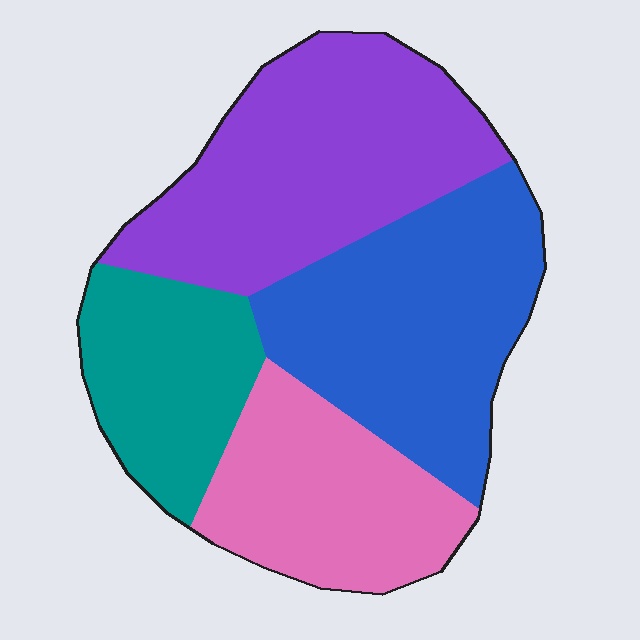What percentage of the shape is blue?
Blue covers roughly 30% of the shape.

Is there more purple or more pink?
Purple.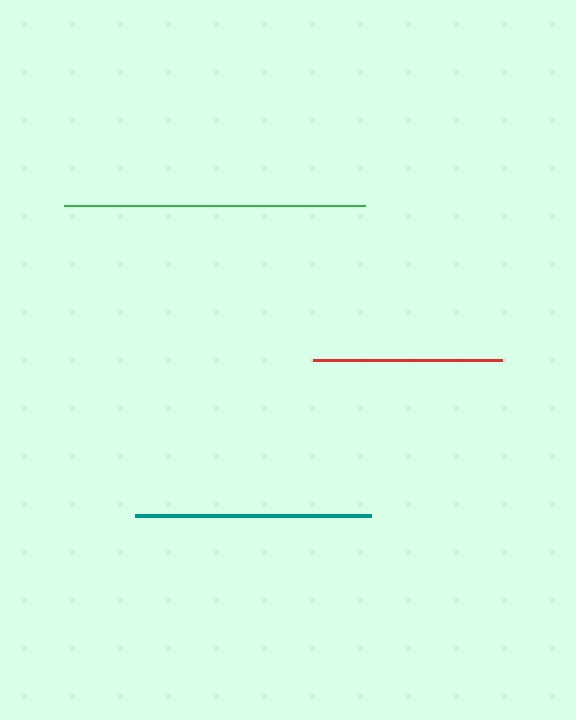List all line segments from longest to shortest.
From longest to shortest: green, teal, red.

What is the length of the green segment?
The green segment is approximately 302 pixels long.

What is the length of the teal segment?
The teal segment is approximately 236 pixels long.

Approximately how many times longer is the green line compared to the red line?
The green line is approximately 1.6 times the length of the red line.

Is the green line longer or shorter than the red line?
The green line is longer than the red line.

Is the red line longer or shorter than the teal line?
The teal line is longer than the red line.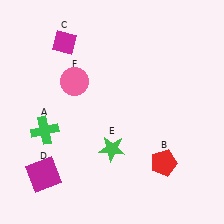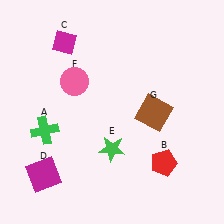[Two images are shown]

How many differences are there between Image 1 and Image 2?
There is 1 difference between the two images.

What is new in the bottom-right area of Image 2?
A brown square (G) was added in the bottom-right area of Image 2.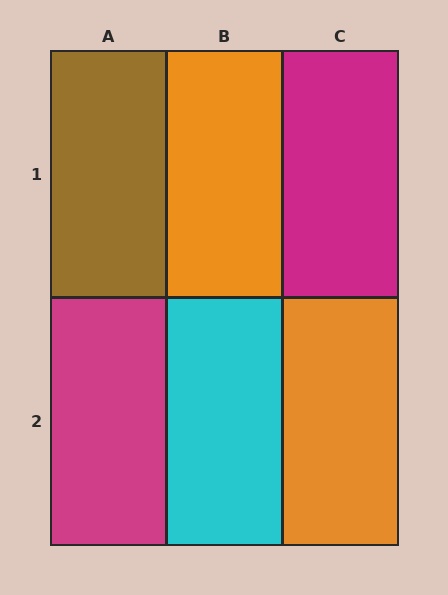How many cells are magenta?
2 cells are magenta.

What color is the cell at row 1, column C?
Magenta.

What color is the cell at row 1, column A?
Brown.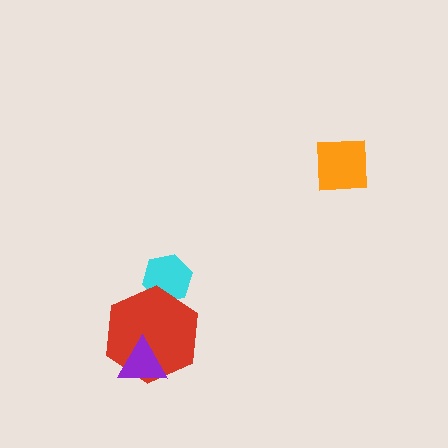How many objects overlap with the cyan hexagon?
1 object overlaps with the cyan hexagon.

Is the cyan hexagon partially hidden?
Yes, it is partially covered by another shape.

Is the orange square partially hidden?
No, no other shape covers it.